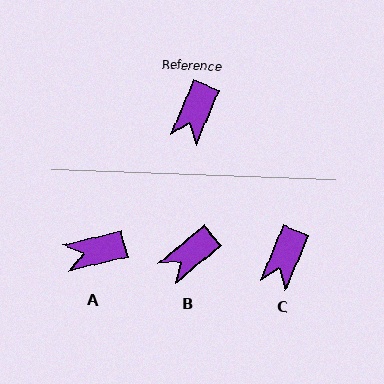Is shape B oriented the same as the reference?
No, it is off by about 27 degrees.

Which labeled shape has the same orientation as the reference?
C.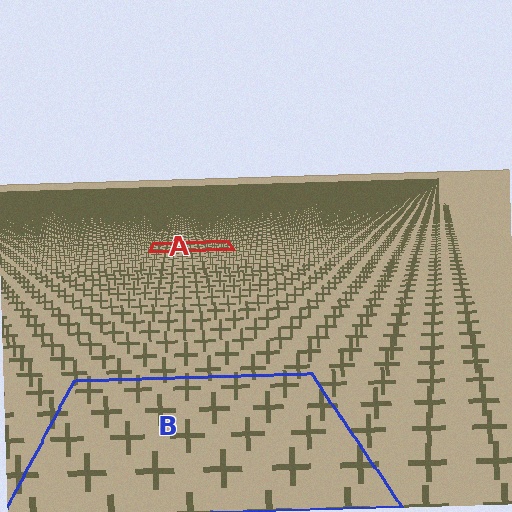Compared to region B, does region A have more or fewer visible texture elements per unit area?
Region A has more texture elements per unit area — they are packed more densely because it is farther away.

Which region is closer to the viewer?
Region B is closer. The texture elements there are larger and more spread out.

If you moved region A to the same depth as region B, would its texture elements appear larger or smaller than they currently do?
They would appear larger. At a closer depth, the same texture elements are projected at a bigger on-screen size.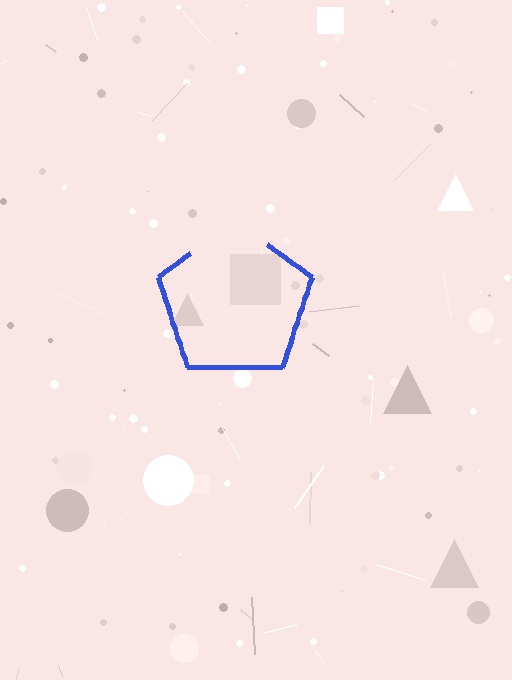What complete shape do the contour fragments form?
The contour fragments form a pentagon.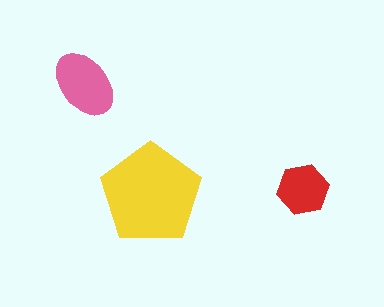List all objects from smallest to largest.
The red hexagon, the pink ellipse, the yellow pentagon.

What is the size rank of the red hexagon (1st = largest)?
3rd.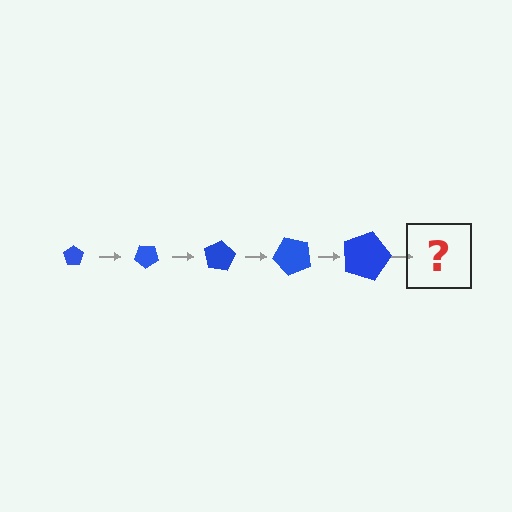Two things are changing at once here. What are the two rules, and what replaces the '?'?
The two rules are that the pentagon grows larger each step and it rotates 40 degrees each step. The '?' should be a pentagon, larger than the previous one and rotated 200 degrees from the start.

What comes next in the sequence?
The next element should be a pentagon, larger than the previous one and rotated 200 degrees from the start.